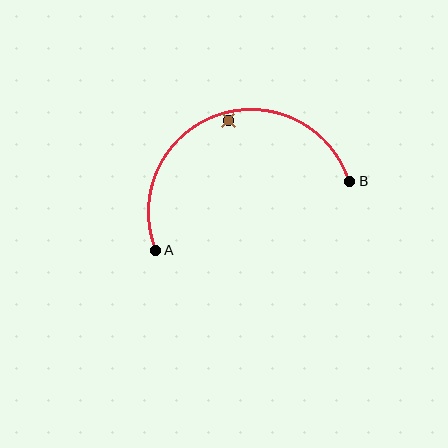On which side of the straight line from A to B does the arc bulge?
The arc bulges above the straight line connecting A and B.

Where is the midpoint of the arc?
The arc midpoint is the point on the curve farthest from the straight line joining A and B. It sits above that line.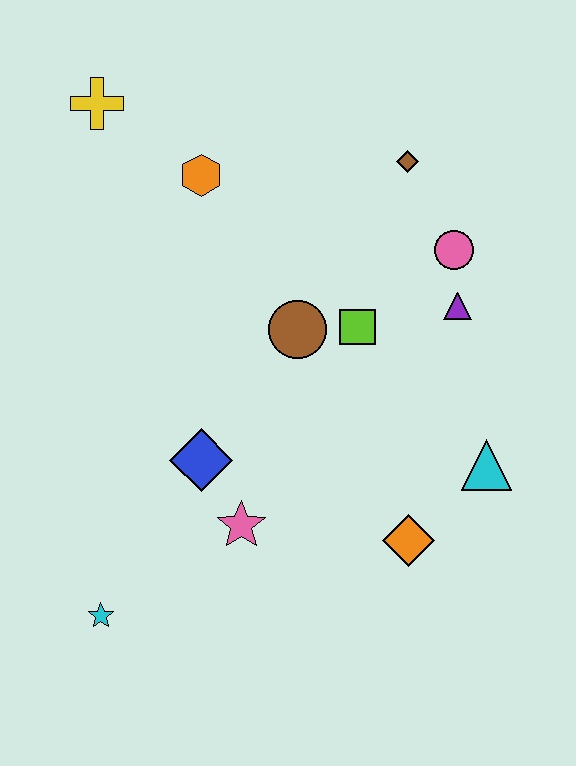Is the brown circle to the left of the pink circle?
Yes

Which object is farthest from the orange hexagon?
The cyan star is farthest from the orange hexagon.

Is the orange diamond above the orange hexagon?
No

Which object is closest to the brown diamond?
The pink circle is closest to the brown diamond.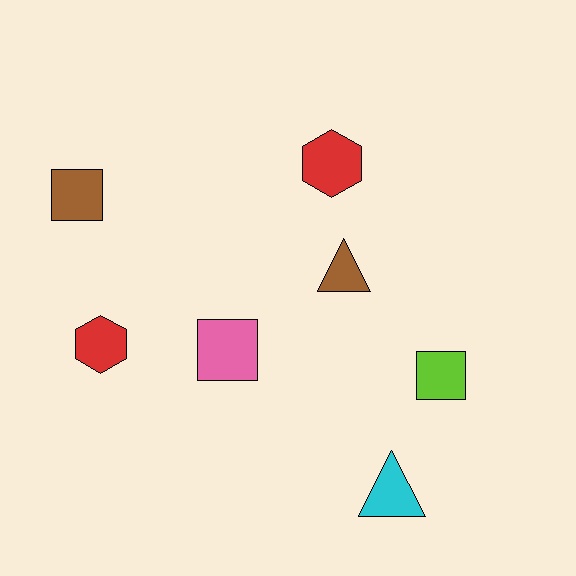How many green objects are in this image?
There are no green objects.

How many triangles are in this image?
There are 2 triangles.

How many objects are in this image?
There are 7 objects.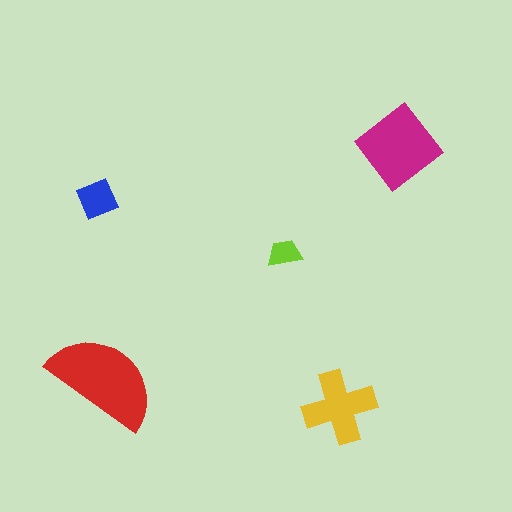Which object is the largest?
The red semicircle.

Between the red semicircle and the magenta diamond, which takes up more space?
The red semicircle.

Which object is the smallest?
The lime trapezoid.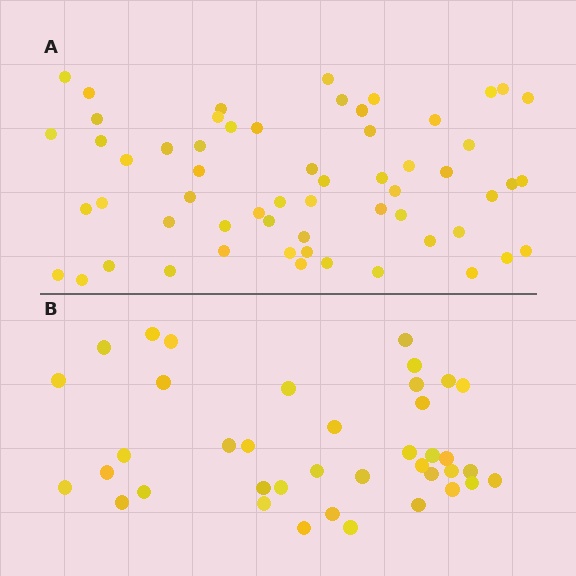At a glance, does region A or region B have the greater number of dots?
Region A (the top region) has more dots.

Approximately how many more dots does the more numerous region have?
Region A has approximately 20 more dots than region B.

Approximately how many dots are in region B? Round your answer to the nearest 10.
About 40 dots. (The exact count is 39, which rounds to 40.)